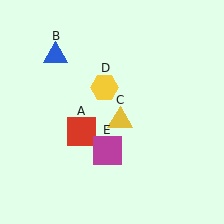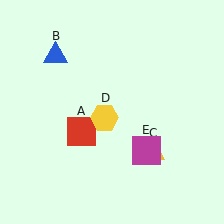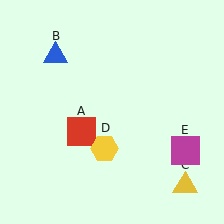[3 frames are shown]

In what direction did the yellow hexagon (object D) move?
The yellow hexagon (object D) moved down.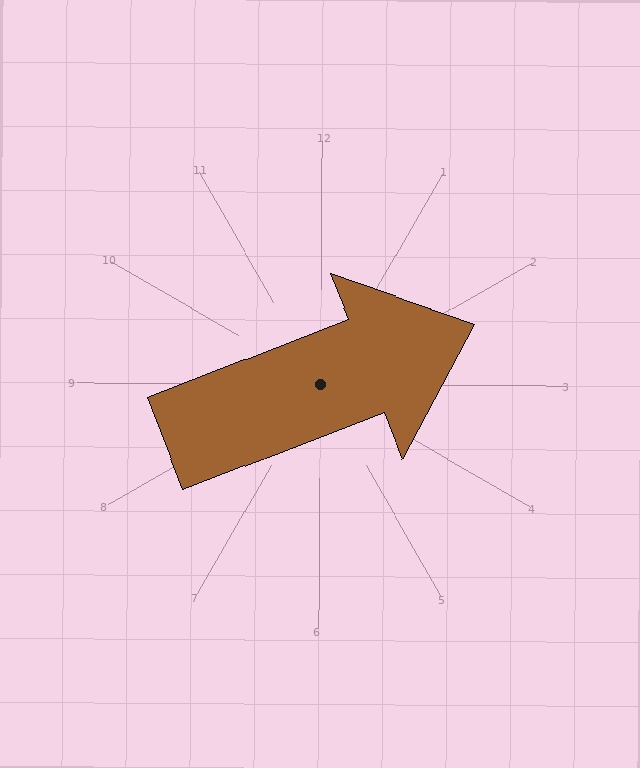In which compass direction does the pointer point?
East.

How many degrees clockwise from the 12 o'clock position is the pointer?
Approximately 69 degrees.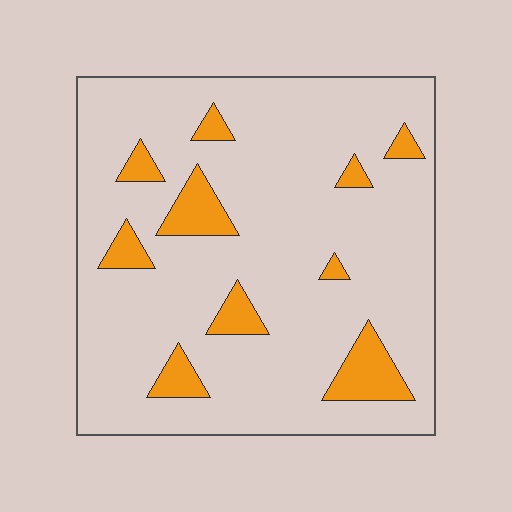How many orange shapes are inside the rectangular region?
10.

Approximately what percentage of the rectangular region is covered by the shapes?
Approximately 15%.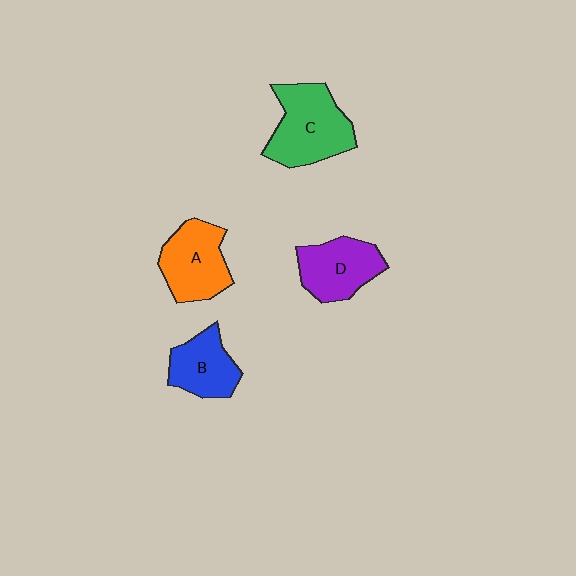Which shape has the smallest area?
Shape B (blue).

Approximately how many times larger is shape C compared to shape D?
Approximately 1.3 times.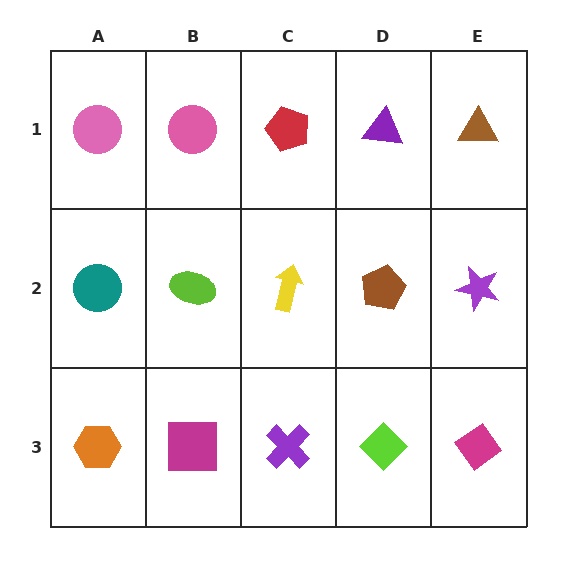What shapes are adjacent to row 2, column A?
A pink circle (row 1, column A), an orange hexagon (row 3, column A), a lime ellipse (row 2, column B).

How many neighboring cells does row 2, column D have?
4.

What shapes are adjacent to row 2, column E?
A brown triangle (row 1, column E), a magenta diamond (row 3, column E), a brown pentagon (row 2, column D).